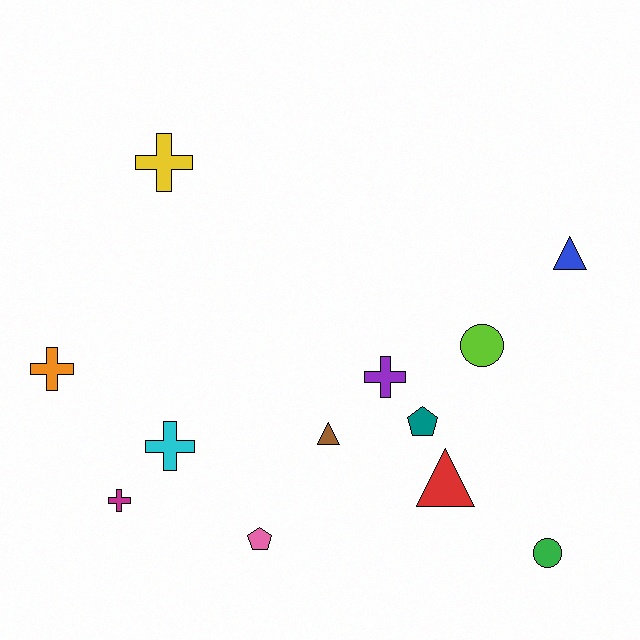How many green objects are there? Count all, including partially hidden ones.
There is 1 green object.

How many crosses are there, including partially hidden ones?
There are 5 crosses.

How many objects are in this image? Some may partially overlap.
There are 12 objects.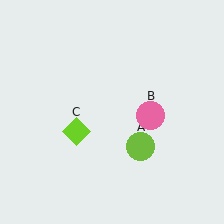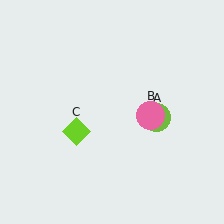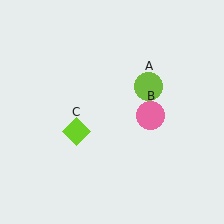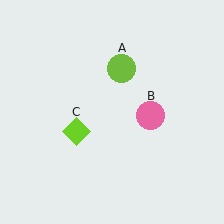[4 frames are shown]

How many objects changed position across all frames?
1 object changed position: lime circle (object A).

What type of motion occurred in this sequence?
The lime circle (object A) rotated counterclockwise around the center of the scene.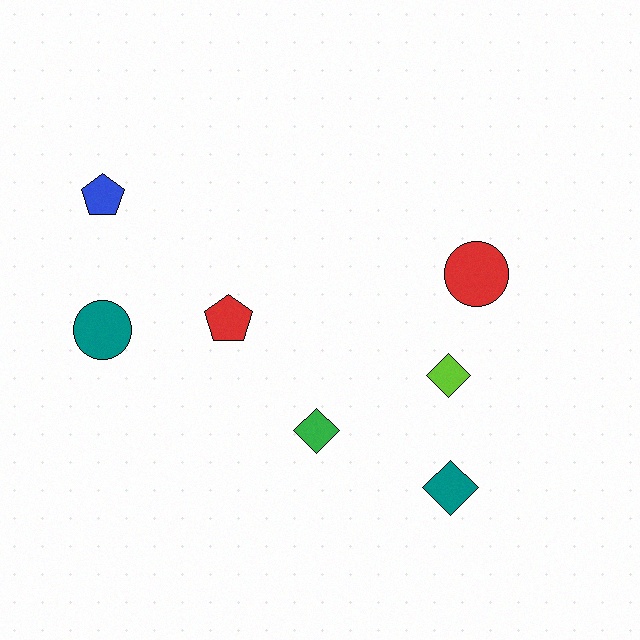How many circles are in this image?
There are 2 circles.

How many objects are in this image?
There are 7 objects.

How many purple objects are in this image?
There are no purple objects.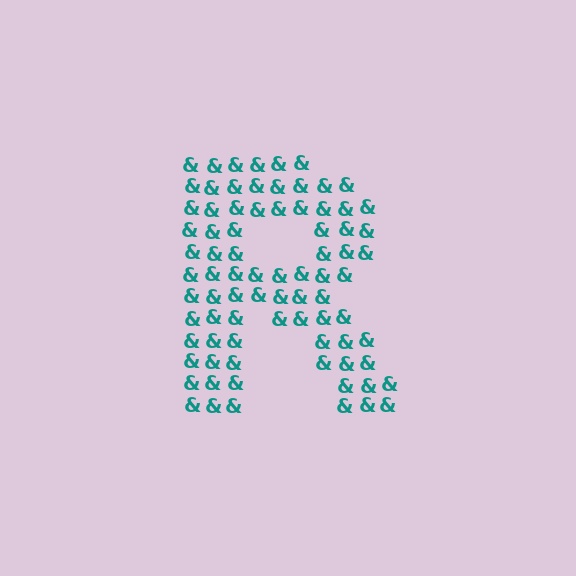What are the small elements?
The small elements are ampersands.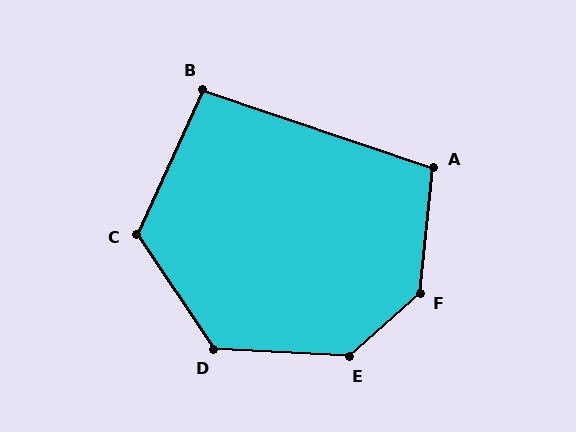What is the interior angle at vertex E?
Approximately 136 degrees (obtuse).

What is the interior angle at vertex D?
Approximately 127 degrees (obtuse).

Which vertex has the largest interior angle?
F, at approximately 138 degrees.